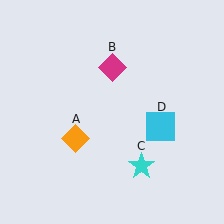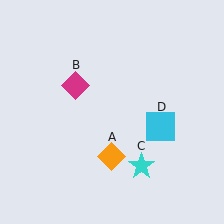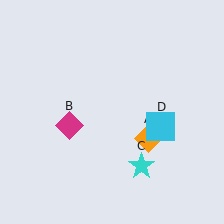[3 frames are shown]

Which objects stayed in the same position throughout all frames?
Cyan star (object C) and cyan square (object D) remained stationary.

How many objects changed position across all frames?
2 objects changed position: orange diamond (object A), magenta diamond (object B).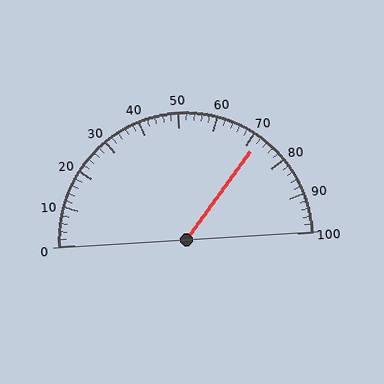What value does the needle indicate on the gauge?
The needle indicates approximately 72.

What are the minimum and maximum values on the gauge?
The gauge ranges from 0 to 100.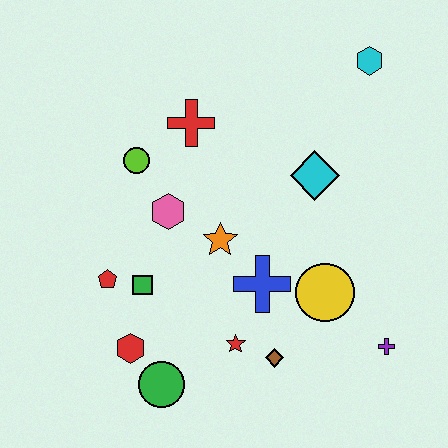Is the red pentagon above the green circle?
Yes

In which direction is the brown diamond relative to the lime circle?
The brown diamond is below the lime circle.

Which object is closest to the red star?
The brown diamond is closest to the red star.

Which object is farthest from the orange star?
The cyan hexagon is farthest from the orange star.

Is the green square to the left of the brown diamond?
Yes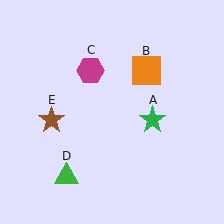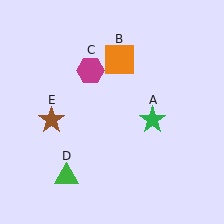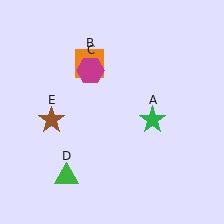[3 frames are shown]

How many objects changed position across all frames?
1 object changed position: orange square (object B).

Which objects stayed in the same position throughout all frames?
Green star (object A) and magenta hexagon (object C) and green triangle (object D) and brown star (object E) remained stationary.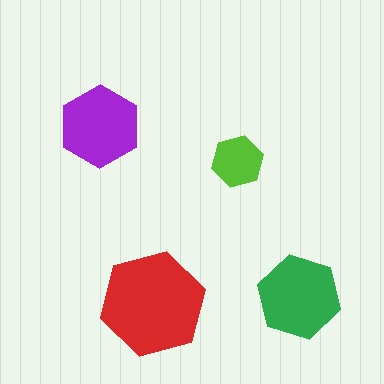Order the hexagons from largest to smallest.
the red one, the green one, the purple one, the lime one.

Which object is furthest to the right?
The green hexagon is rightmost.